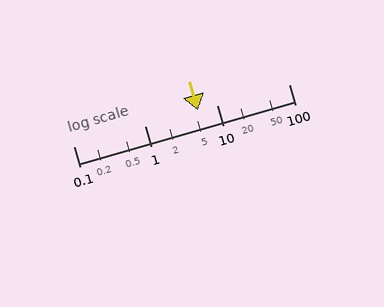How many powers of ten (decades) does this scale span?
The scale spans 3 decades, from 0.1 to 100.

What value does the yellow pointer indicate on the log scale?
The pointer indicates approximately 5.5.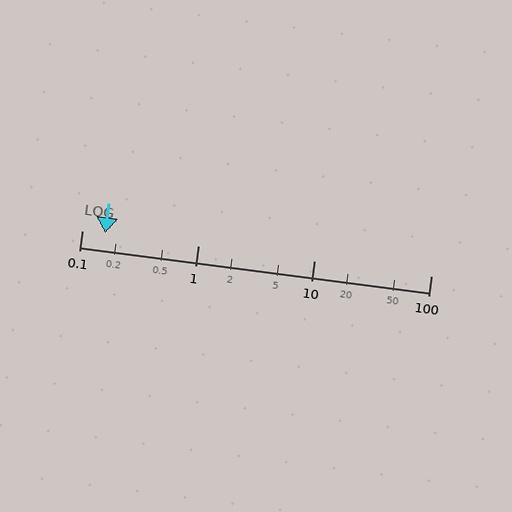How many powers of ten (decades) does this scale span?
The scale spans 3 decades, from 0.1 to 100.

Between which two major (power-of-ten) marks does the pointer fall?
The pointer is between 0.1 and 1.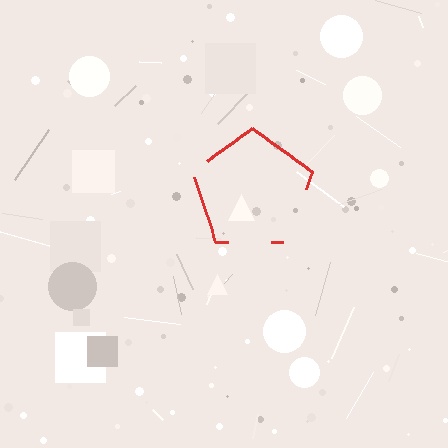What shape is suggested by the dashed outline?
The dashed outline suggests a pentagon.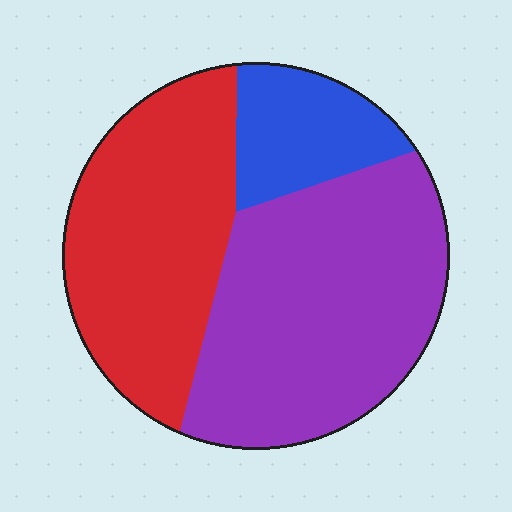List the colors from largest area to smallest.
From largest to smallest: purple, red, blue.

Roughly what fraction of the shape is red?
Red takes up between a quarter and a half of the shape.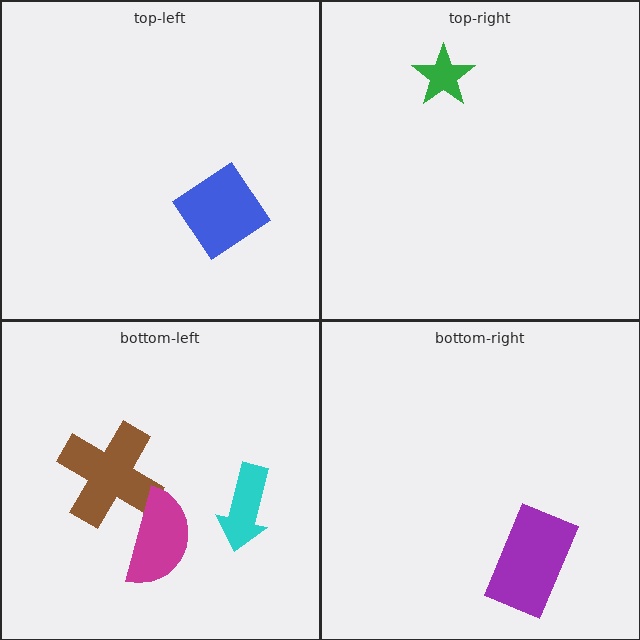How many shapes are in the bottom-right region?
1.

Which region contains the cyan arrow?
The bottom-left region.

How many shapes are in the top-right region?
1.